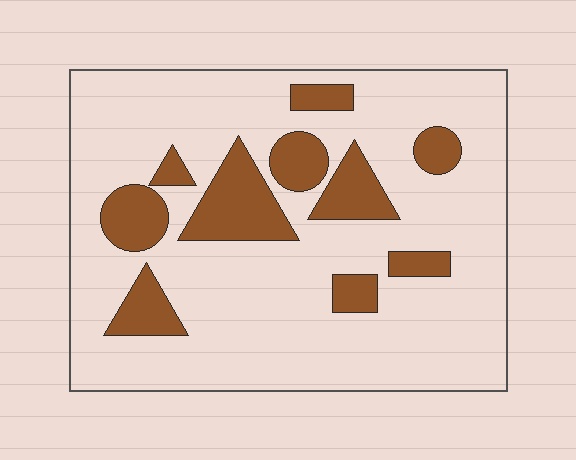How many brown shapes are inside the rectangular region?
10.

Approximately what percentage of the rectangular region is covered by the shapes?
Approximately 20%.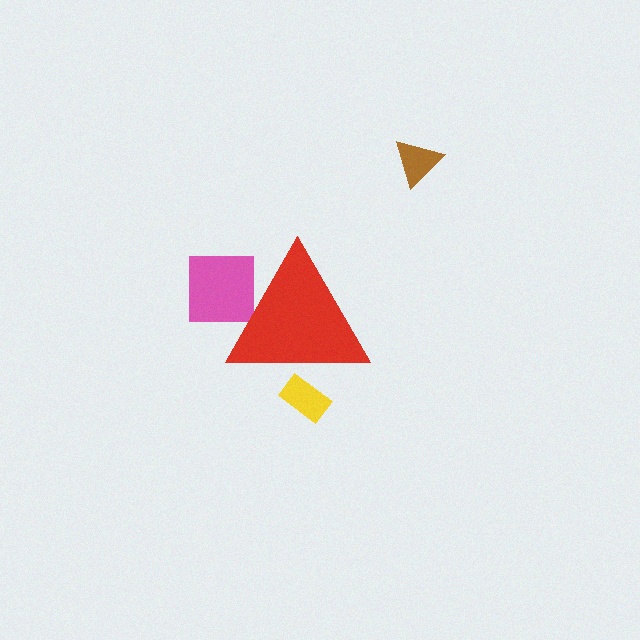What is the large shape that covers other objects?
A red triangle.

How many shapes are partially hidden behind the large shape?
2 shapes are partially hidden.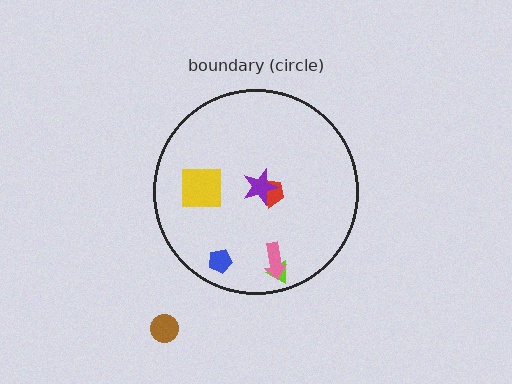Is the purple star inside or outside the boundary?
Inside.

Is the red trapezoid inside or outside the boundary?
Inside.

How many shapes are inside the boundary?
6 inside, 1 outside.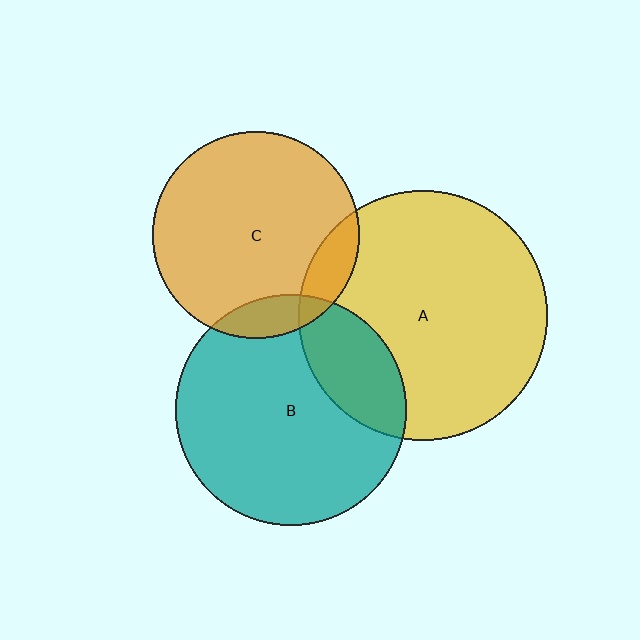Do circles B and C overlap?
Yes.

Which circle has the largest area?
Circle A (yellow).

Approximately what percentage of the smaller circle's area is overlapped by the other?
Approximately 10%.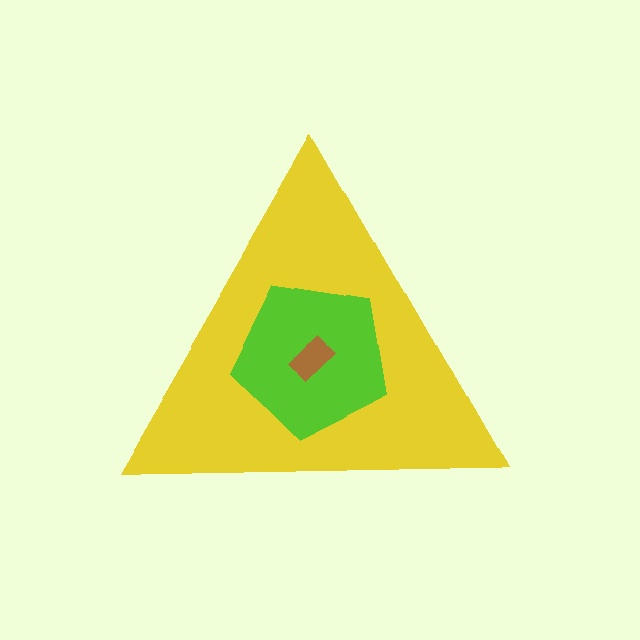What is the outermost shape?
The yellow triangle.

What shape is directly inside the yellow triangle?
The lime pentagon.